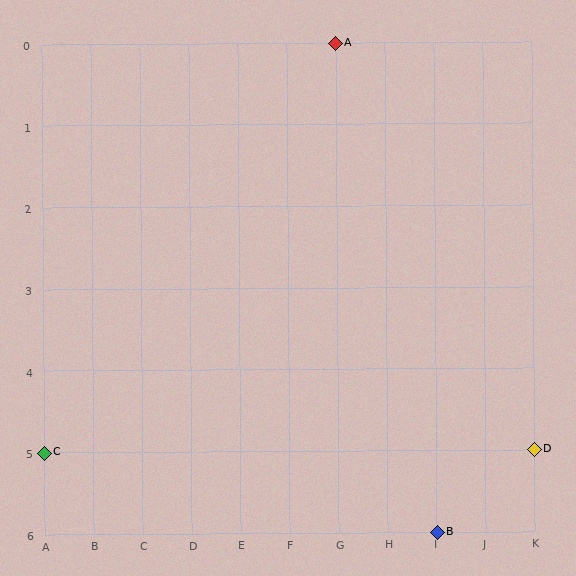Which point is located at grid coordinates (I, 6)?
Point B is at (I, 6).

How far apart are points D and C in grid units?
Points D and C are 10 columns apart.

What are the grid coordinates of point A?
Point A is at grid coordinates (G, 0).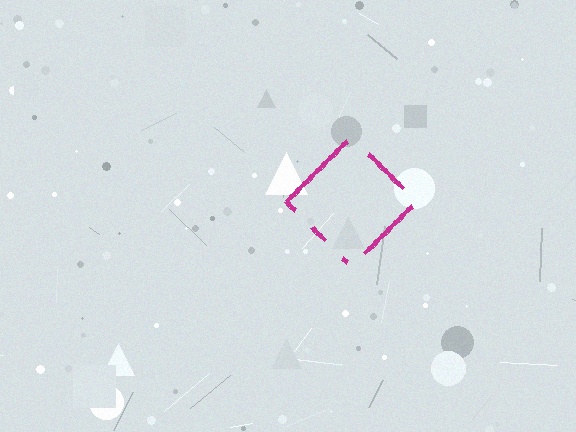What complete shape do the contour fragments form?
The contour fragments form a diamond.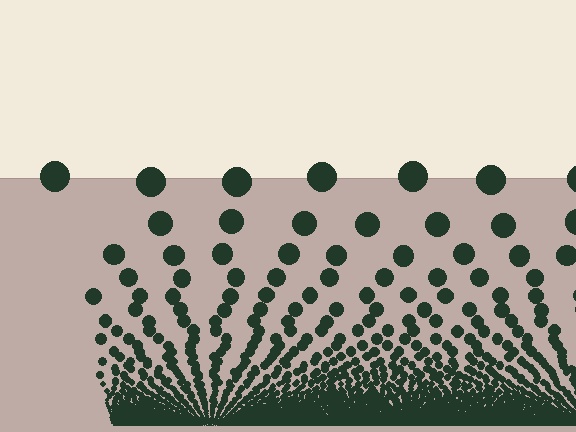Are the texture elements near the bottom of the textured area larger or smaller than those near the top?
Smaller. The gradient is inverted — elements near the bottom are smaller and denser.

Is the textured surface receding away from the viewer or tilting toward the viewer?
The surface appears to tilt toward the viewer. Texture elements get larger and sparser toward the top.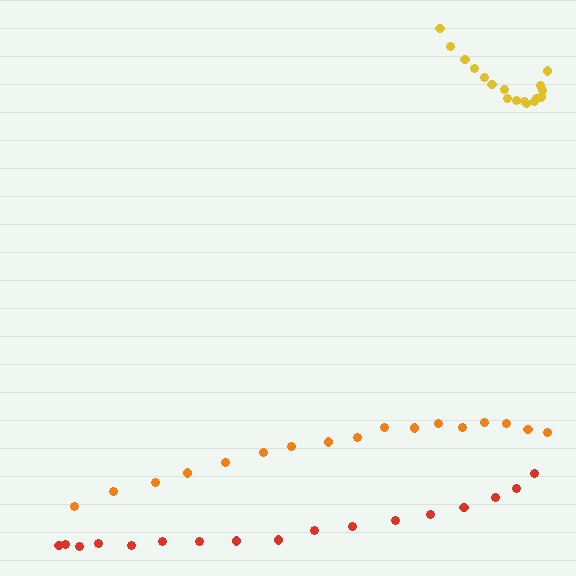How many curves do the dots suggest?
There are 3 distinct paths.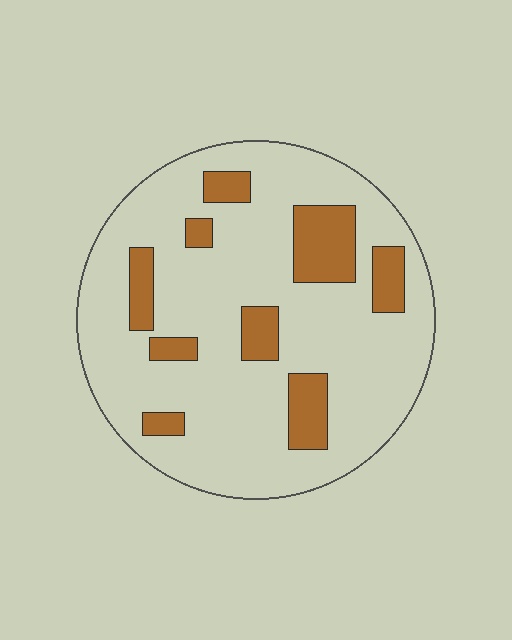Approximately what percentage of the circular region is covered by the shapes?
Approximately 20%.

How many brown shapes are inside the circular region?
9.